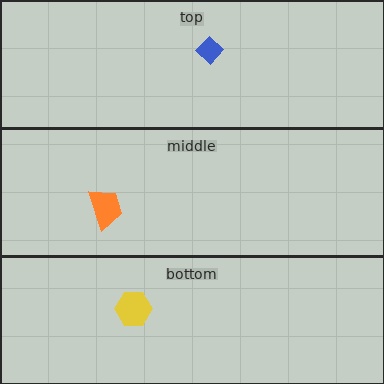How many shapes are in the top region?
1.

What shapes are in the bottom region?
The yellow hexagon.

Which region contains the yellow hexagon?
The bottom region.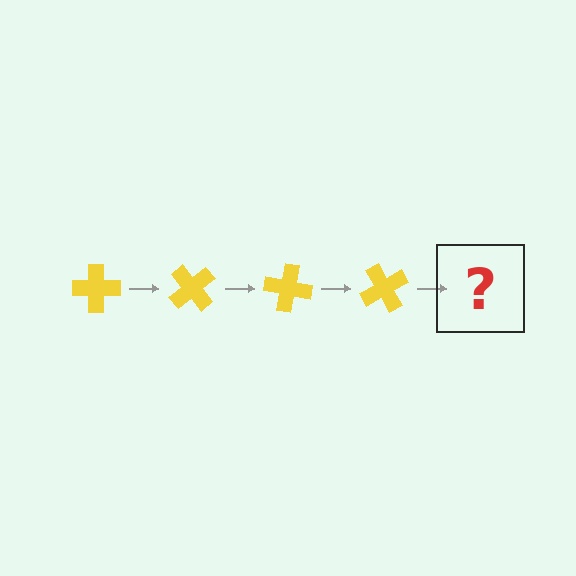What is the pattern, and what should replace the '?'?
The pattern is that the cross rotates 50 degrees each step. The '?' should be a yellow cross rotated 200 degrees.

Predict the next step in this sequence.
The next step is a yellow cross rotated 200 degrees.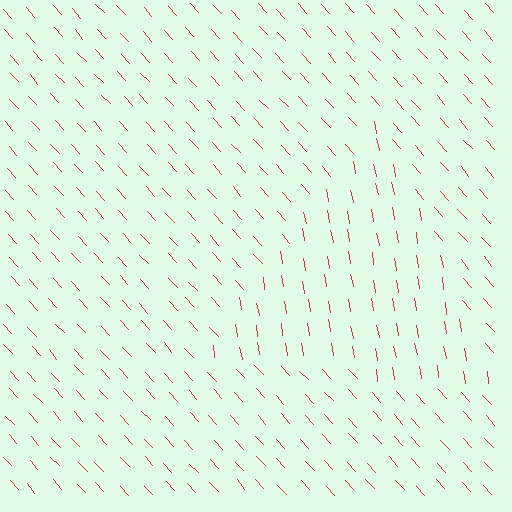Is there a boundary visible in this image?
Yes, there is a texture boundary formed by a change in line orientation.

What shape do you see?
I see a triangle.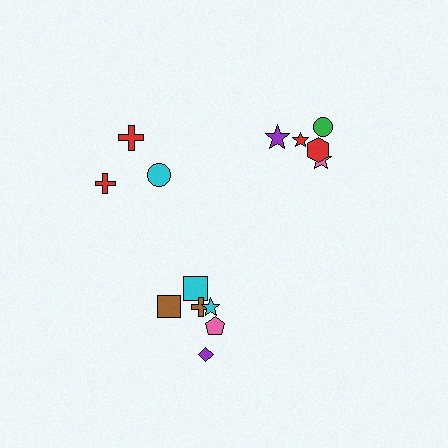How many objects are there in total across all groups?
There are 14 objects.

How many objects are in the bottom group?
There are 6 objects.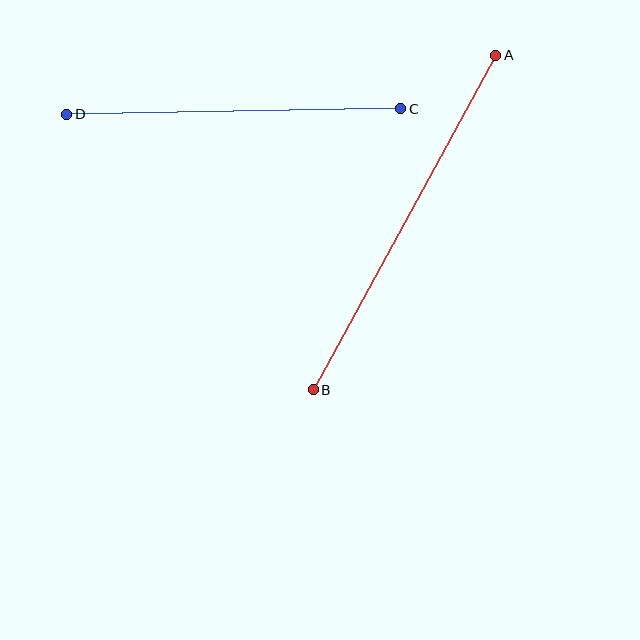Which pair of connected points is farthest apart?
Points A and B are farthest apart.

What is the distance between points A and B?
The distance is approximately 381 pixels.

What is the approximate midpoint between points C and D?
The midpoint is at approximately (234, 111) pixels.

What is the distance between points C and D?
The distance is approximately 334 pixels.